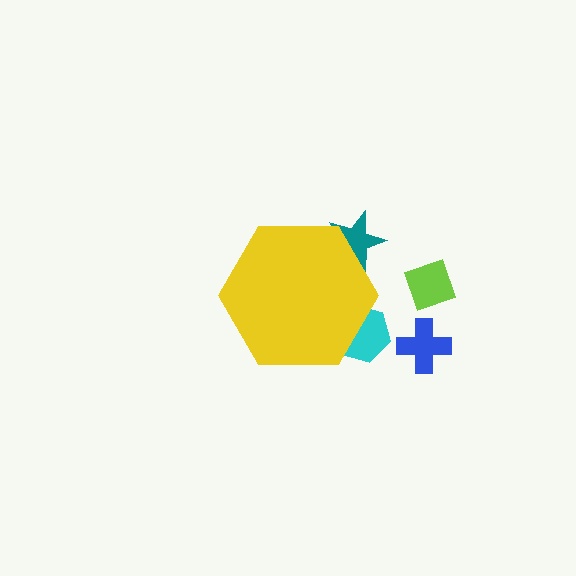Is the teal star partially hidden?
Yes, the teal star is partially hidden behind the yellow hexagon.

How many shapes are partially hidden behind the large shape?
2 shapes are partially hidden.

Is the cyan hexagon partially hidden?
Yes, the cyan hexagon is partially hidden behind the yellow hexagon.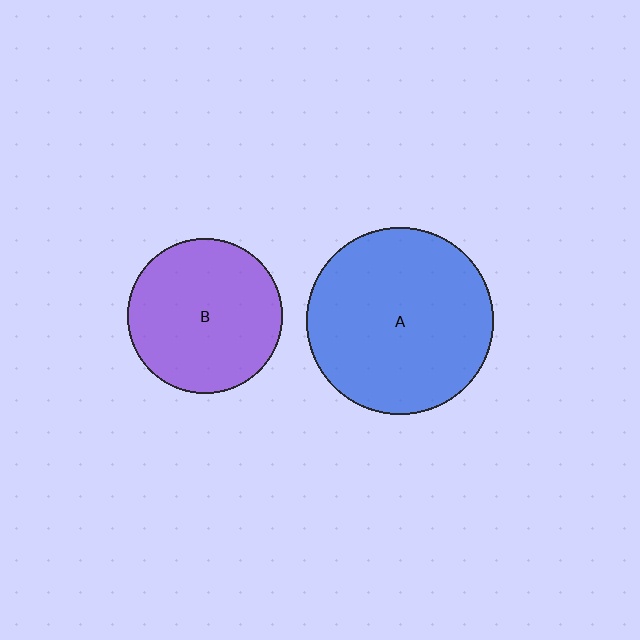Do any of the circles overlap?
No, none of the circles overlap.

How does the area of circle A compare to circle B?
Approximately 1.5 times.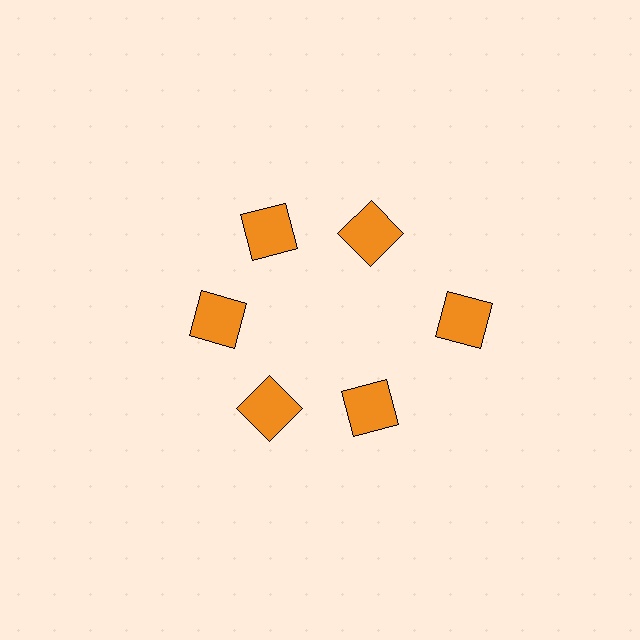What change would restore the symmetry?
The symmetry would be restored by moving it inward, back onto the ring so that all 6 squares sit at equal angles and equal distance from the center.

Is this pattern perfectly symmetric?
No. The 6 orange squares are arranged in a ring, but one element near the 3 o'clock position is pushed outward from the center, breaking the 6-fold rotational symmetry.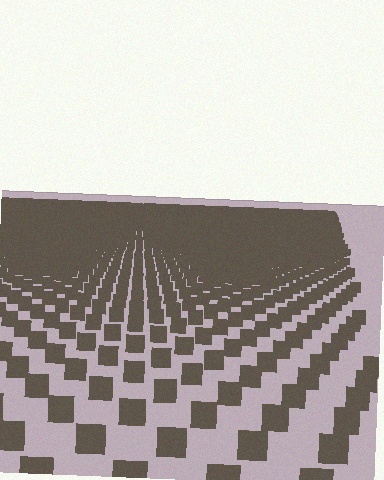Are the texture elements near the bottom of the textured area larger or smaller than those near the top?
Larger. Near the bottom, elements are closer to the viewer and appear at a bigger on-screen size.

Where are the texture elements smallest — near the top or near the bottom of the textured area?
Near the top.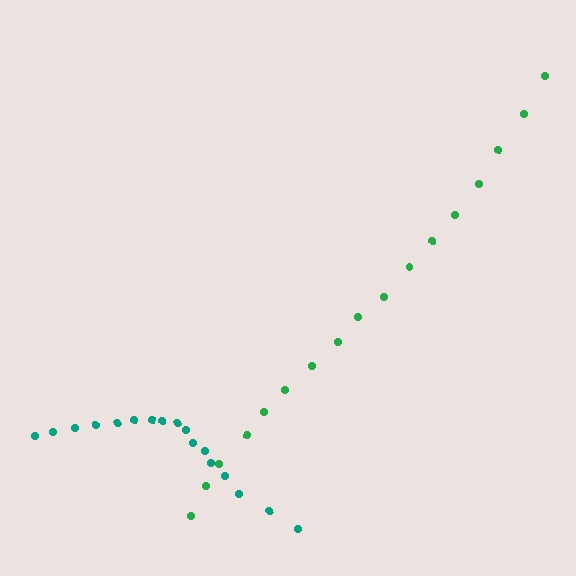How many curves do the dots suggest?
There are 2 distinct paths.